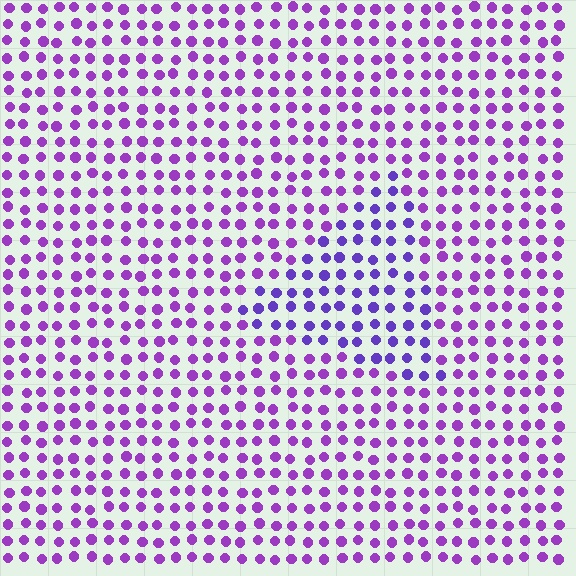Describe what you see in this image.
The image is filled with small purple elements in a uniform arrangement. A triangle-shaped region is visible where the elements are tinted to a slightly different hue, forming a subtle color boundary.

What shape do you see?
I see a triangle.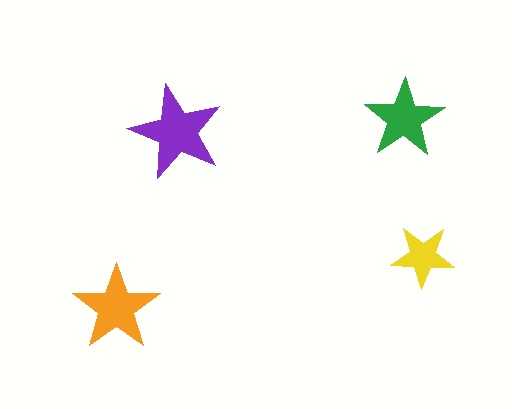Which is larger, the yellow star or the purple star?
The purple one.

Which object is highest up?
The green star is topmost.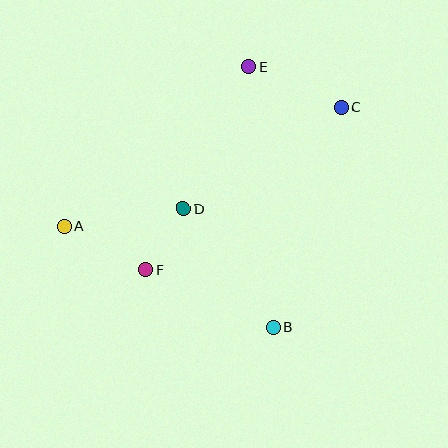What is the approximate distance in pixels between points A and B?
The distance between A and B is approximately 232 pixels.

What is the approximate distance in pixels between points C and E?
The distance between C and E is approximately 101 pixels.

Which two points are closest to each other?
Points D and F are closest to each other.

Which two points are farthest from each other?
Points A and C are farthest from each other.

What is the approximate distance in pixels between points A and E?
The distance between A and E is approximately 244 pixels.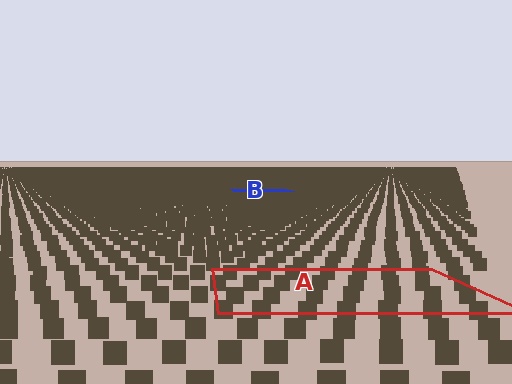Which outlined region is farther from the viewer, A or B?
Region B is farther from the viewer — the texture elements inside it appear smaller and more densely packed.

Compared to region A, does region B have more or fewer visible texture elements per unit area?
Region B has more texture elements per unit area — they are packed more densely because it is farther away.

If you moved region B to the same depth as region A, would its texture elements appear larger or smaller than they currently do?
They would appear larger. At a closer depth, the same texture elements are projected at a bigger on-screen size.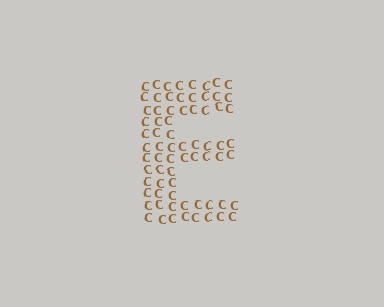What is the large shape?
The large shape is the letter E.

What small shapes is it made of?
It is made of small letter C's.